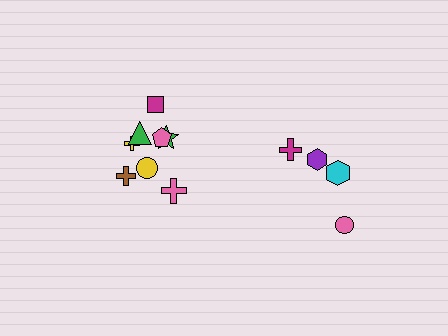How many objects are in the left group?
There are 8 objects.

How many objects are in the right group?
There are 4 objects.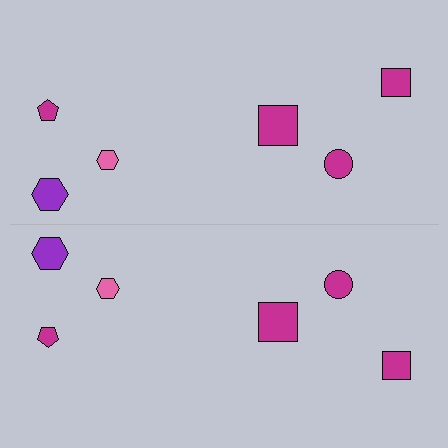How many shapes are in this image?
There are 12 shapes in this image.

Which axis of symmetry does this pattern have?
The pattern has a horizontal axis of symmetry running through the center of the image.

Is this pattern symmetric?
Yes, this pattern has bilateral (reflection) symmetry.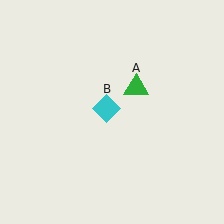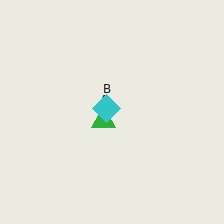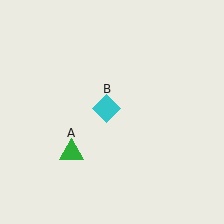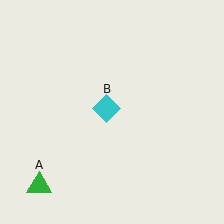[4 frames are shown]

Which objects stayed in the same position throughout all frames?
Cyan diamond (object B) remained stationary.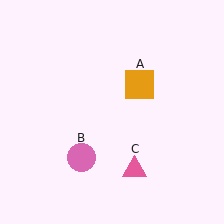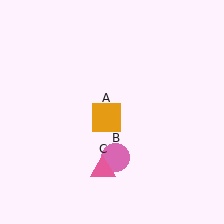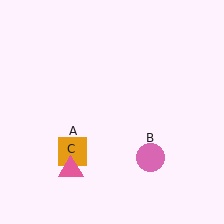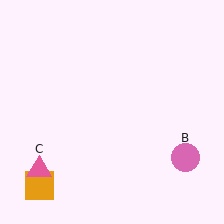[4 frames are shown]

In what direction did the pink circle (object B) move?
The pink circle (object B) moved right.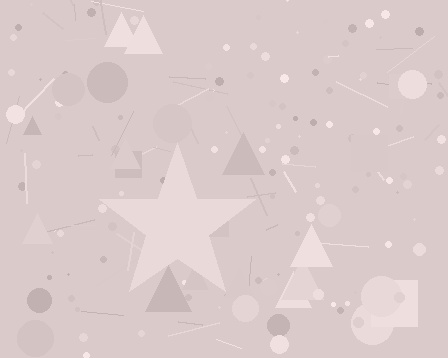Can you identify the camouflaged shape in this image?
The camouflaged shape is a star.